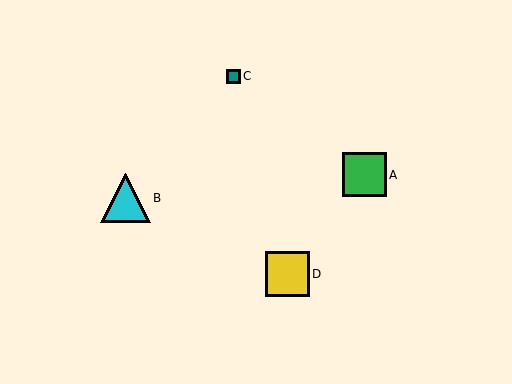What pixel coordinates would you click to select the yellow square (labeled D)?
Click at (287, 274) to select the yellow square D.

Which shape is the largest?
The cyan triangle (labeled B) is the largest.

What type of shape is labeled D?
Shape D is a yellow square.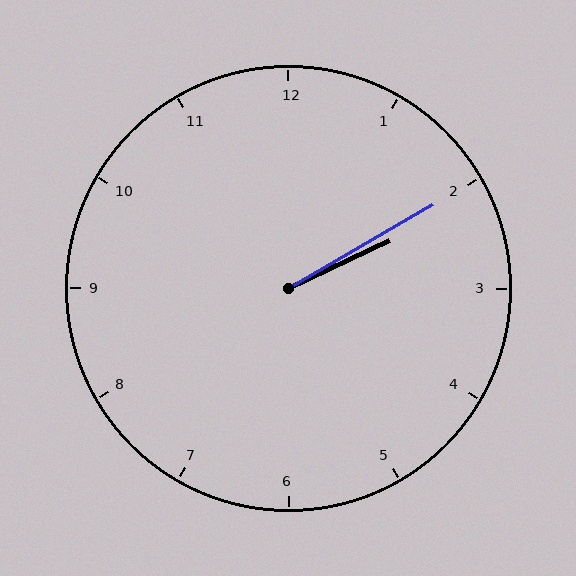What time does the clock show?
2:10.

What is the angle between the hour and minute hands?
Approximately 5 degrees.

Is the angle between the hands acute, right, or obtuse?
It is acute.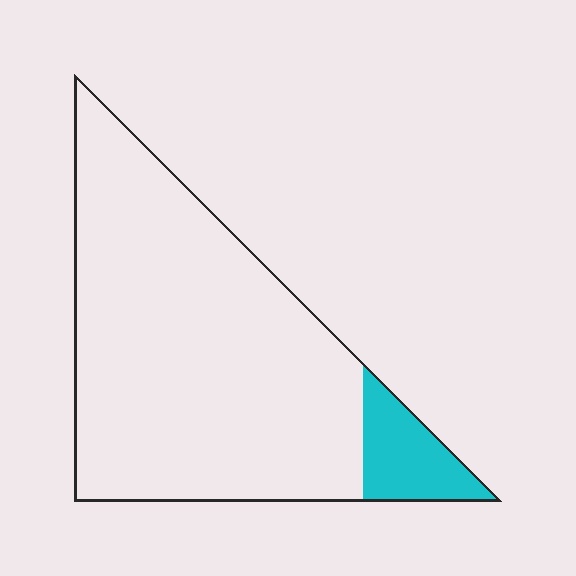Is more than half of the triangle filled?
No.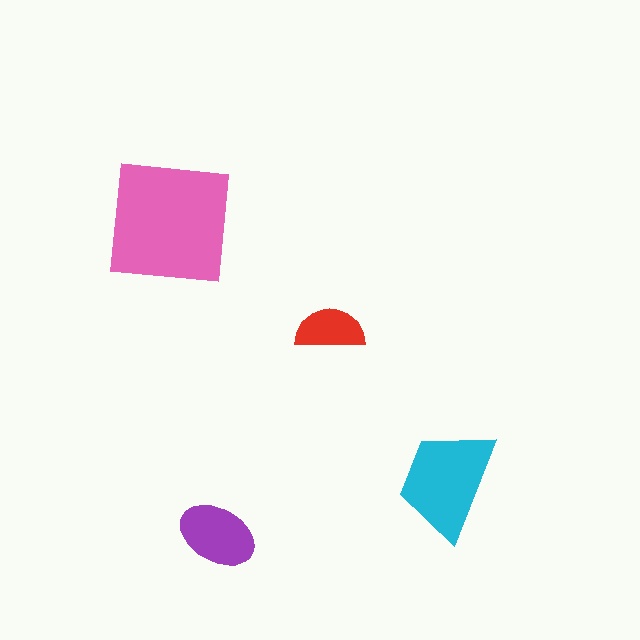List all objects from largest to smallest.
The pink square, the cyan trapezoid, the purple ellipse, the red semicircle.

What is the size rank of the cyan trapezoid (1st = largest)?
2nd.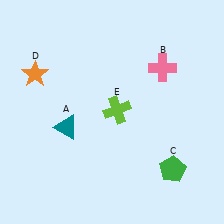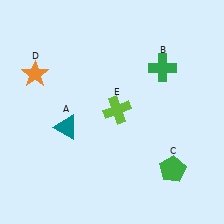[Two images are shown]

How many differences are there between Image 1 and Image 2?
There is 1 difference between the two images.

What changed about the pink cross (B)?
In Image 1, B is pink. In Image 2, it changed to green.